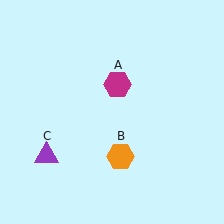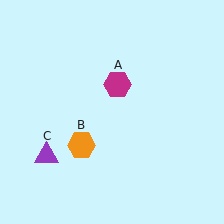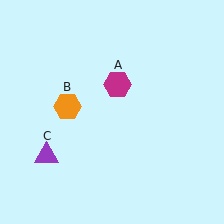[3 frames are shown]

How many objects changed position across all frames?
1 object changed position: orange hexagon (object B).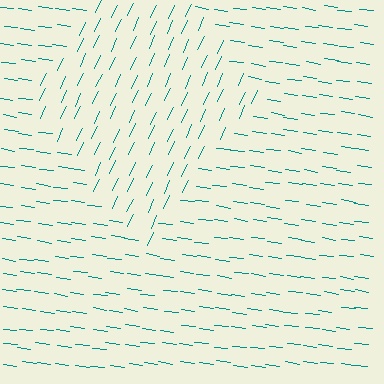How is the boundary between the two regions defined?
The boundary is defined purely by a change in line orientation (approximately 73 degrees difference). All lines are the same color and thickness.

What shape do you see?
I see a diamond.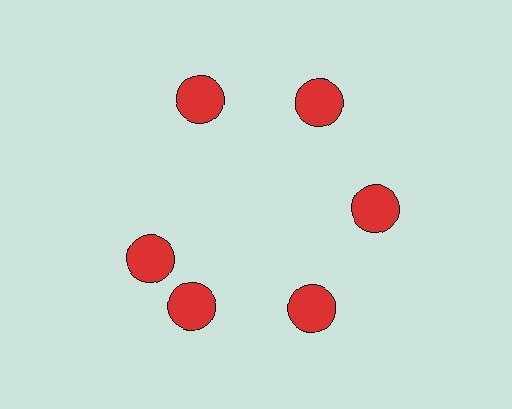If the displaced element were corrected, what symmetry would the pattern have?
It would have 6-fold rotational symmetry — the pattern would map onto itself every 60 degrees.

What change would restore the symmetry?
The symmetry would be restored by rotating it back into even spacing with its neighbors so that all 6 circles sit at equal angles and equal distance from the center.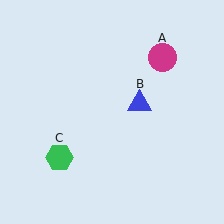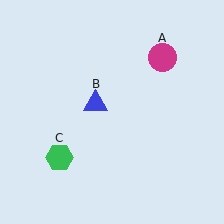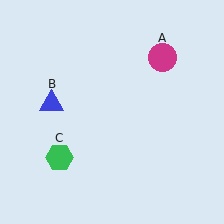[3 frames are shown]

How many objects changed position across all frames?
1 object changed position: blue triangle (object B).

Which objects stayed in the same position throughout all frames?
Magenta circle (object A) and green hexagon (object C) remained stationary.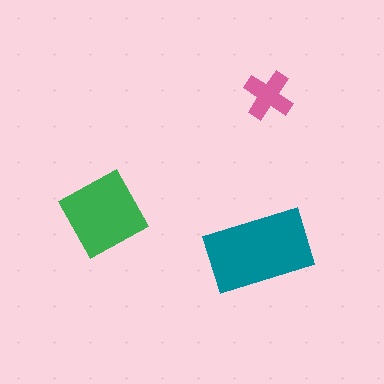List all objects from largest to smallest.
The teal rectangle, the green diamond, the pink cross.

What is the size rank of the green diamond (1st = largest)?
2nd.